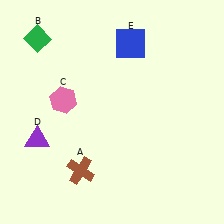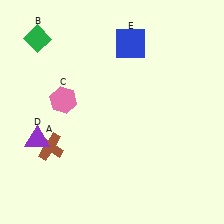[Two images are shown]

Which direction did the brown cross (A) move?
The brown cross (A) moved left.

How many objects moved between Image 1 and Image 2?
1 object moved between the two images.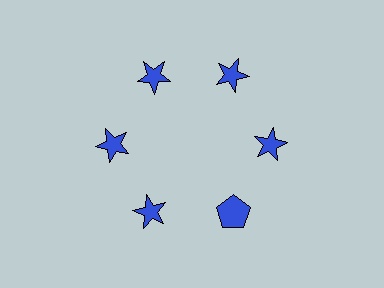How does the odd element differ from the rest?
It has a different shape: pentagon instead of star.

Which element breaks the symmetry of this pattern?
The blue pentagon at roughly the 5 o'clock position breaks the symmetry. All other shapes are blue stars.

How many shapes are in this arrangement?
There are 6 shapes arranged in a ring pattern.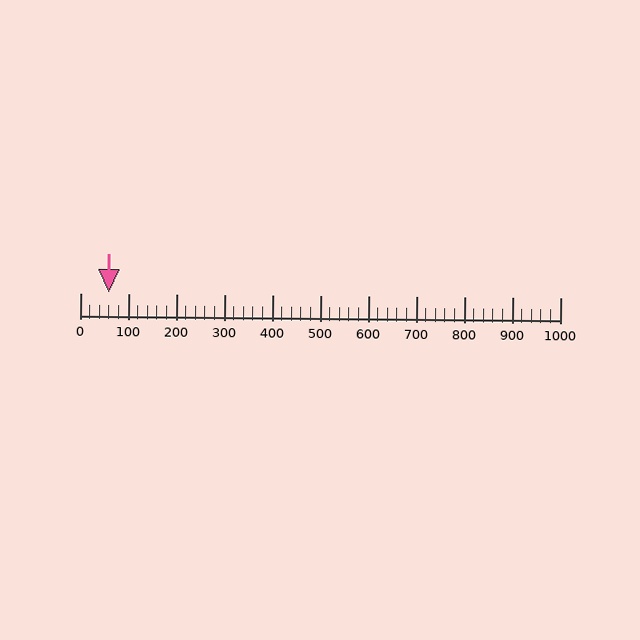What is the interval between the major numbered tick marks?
The major tick marks are spaced 100 units apart.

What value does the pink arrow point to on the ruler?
The pink arrow points to approximately 60.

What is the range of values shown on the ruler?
The ruler shows values from 0 to 1000.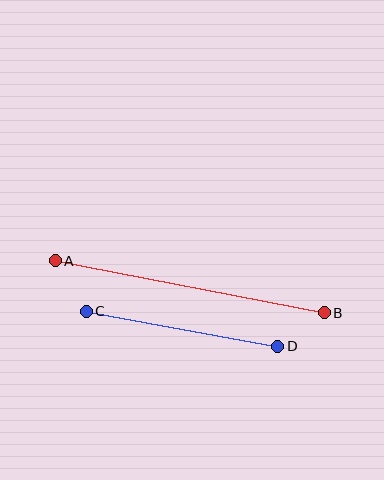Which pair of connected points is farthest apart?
Points A and B are farthest apart.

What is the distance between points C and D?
The distance is approximately 195 pixels.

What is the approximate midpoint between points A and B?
The midpoint is at approximately (190, 287) pixels.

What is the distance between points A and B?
The distance is approximately 274 pixels.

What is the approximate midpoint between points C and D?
The midpoint is at approximately (182, 329) pixels.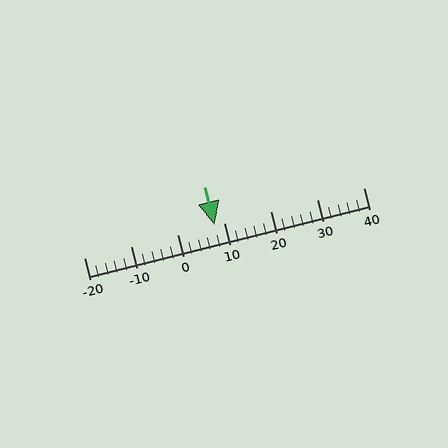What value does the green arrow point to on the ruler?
The green arrow points to approximately 8.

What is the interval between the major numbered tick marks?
The major tick marks are spaced 10 units apart.